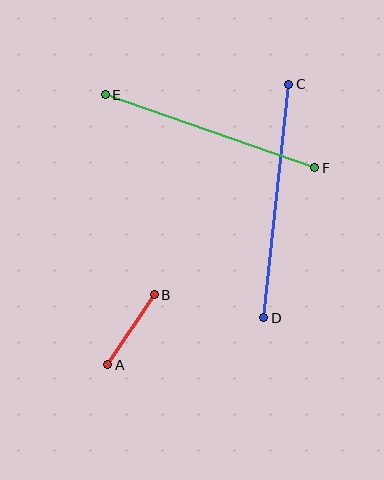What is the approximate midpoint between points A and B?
The midpoint is at approximately (131, 330) pixels.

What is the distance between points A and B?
The distance is approximately 84 pixels.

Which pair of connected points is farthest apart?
Points C and D are farthest apart.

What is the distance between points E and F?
The distance is approximately 222 pixels.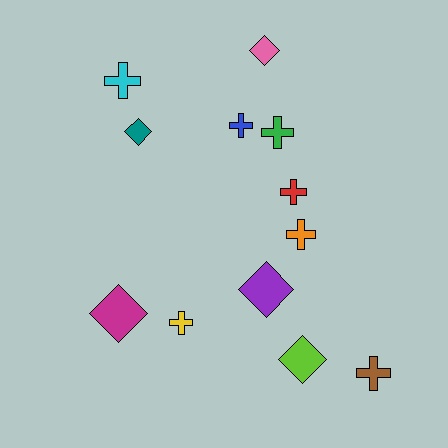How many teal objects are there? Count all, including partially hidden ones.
There is 1 teal object.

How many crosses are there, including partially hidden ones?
There are 7 crosses.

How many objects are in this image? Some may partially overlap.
There are 12 objects.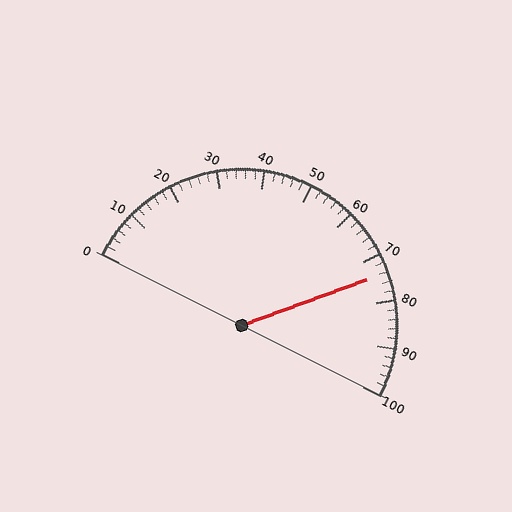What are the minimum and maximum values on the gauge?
The gauge ranges from 0 to 100.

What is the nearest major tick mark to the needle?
The nearest major tick mark is 70.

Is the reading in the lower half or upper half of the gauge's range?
The reading is in the upper half of the range (0 to 100).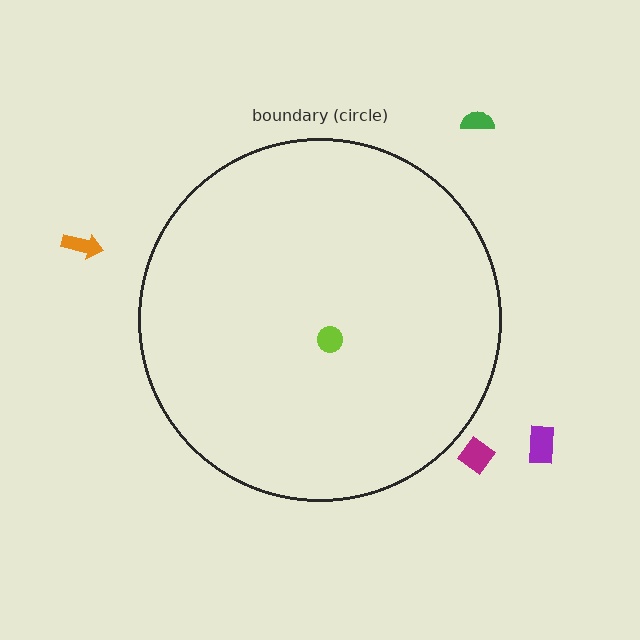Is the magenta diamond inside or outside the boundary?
Outside.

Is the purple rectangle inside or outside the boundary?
Outside.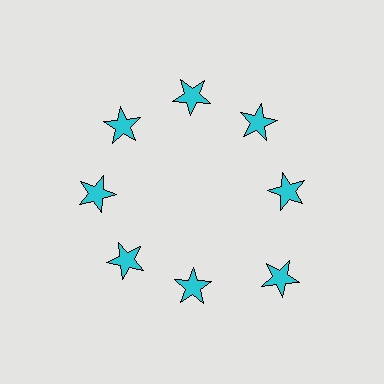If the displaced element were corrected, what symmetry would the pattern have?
It would have 8-fold rotational symmetry — the pattern would map onto itself every 45 degrees.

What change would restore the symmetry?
The symmetry would be restored by moving it inward, back onto the ring so that all 8 stars sit at equal angles and equal distance from the center.